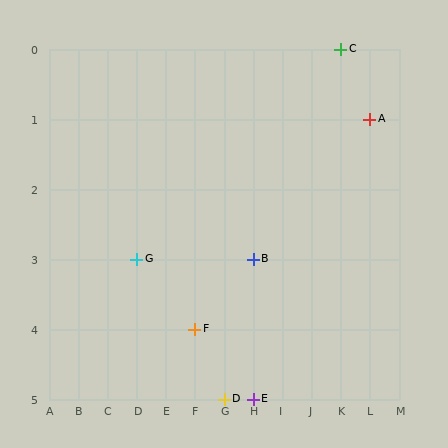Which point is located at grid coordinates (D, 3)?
Point G is at (D, 3).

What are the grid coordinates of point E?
Point E is at grid coordinates (H, 5).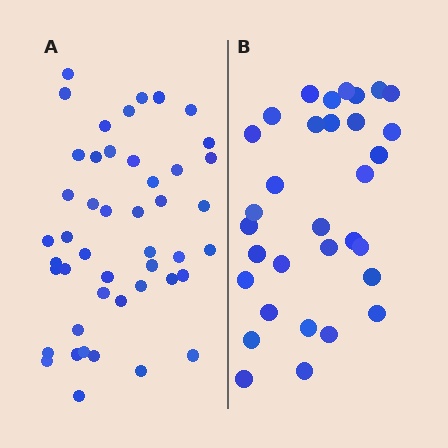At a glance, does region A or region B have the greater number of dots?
Region A (the left region) has more dots.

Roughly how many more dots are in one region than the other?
Region A has approximately 15 more dots than region B.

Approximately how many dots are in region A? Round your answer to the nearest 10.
About 50 dots. (The exact count is 46, which rounds to 50.)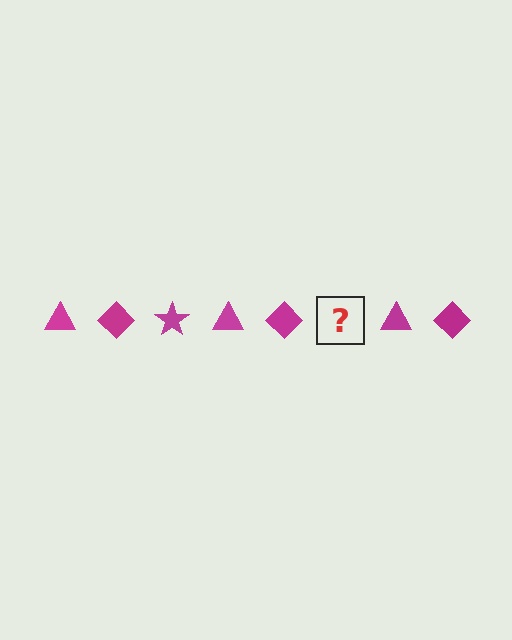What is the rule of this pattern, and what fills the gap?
The rule is that the pattern cycles through triangle, diamond, star shapes in magenta. The gap should be filled with a magenta star.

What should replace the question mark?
The question mark should be replaced with a magenta star.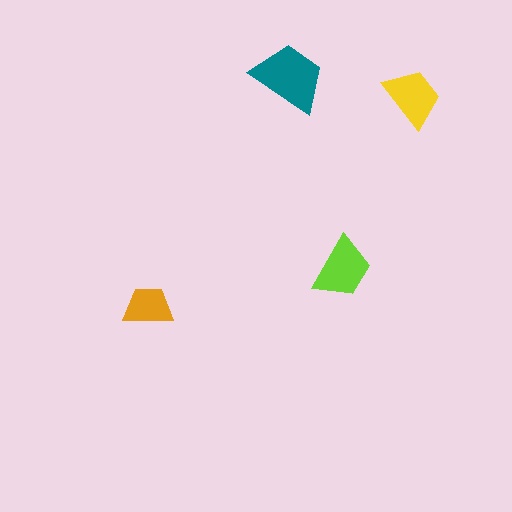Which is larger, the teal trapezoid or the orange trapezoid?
The teal one.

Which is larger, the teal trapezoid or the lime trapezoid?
The teal one.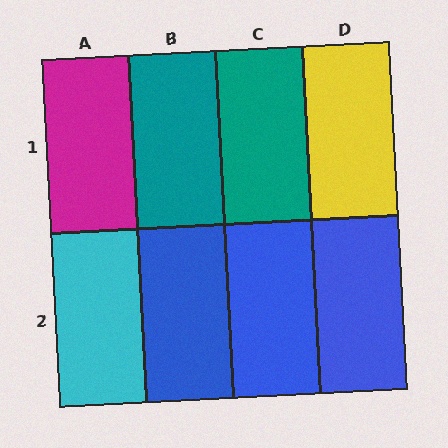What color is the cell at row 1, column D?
Yellow.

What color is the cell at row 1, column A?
Magenta.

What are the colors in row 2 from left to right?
Cyan, blue, blue, blue.